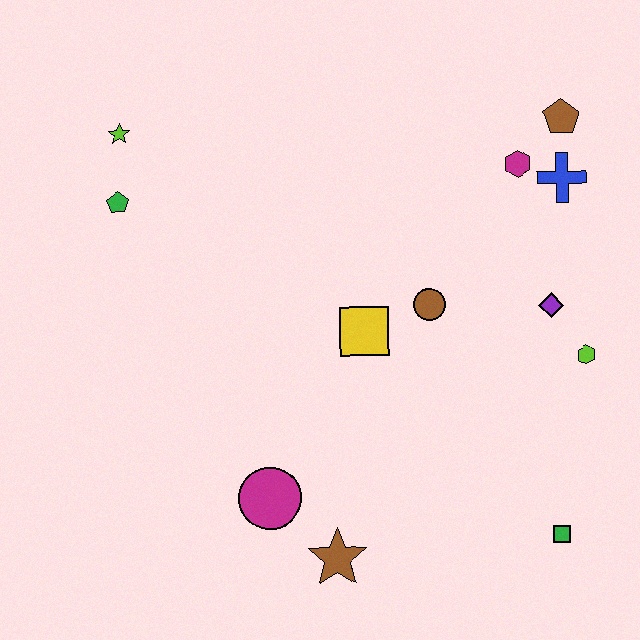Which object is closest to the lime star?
The green pentagon is closest to the lime star.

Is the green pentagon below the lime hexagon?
No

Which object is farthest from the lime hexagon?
The lime star is farthest from the lime hexagon.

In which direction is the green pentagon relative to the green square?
The green pentagon is to the left of the green square.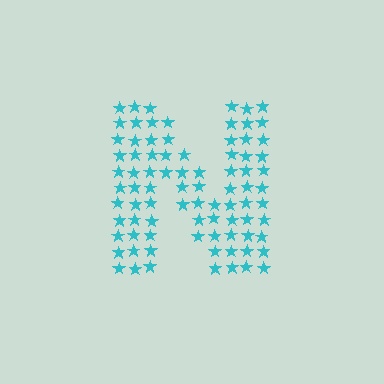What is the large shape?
The large shape is the letter N.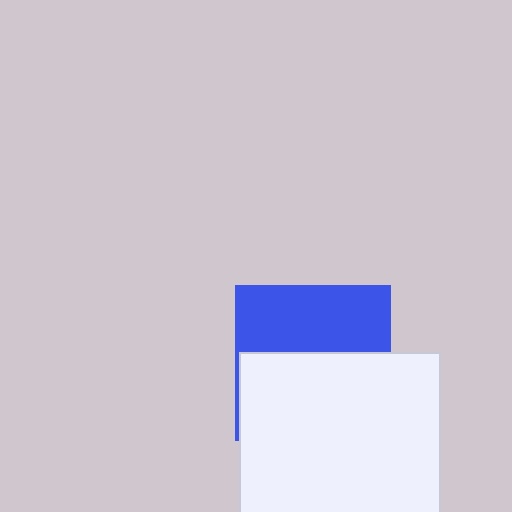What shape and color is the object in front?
The object in front is a white square.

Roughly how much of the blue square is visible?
A small part of it is visible (roughly 44%).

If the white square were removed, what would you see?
You would see the complete blue square.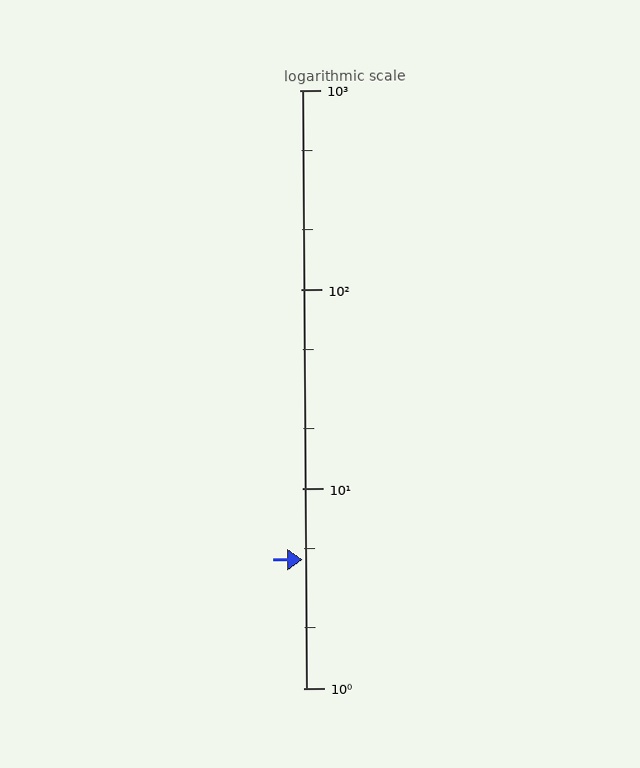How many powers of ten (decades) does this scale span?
The scale spans 3 decades, from 1 to 1000.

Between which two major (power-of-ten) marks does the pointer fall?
The pointer is between 1 and 10.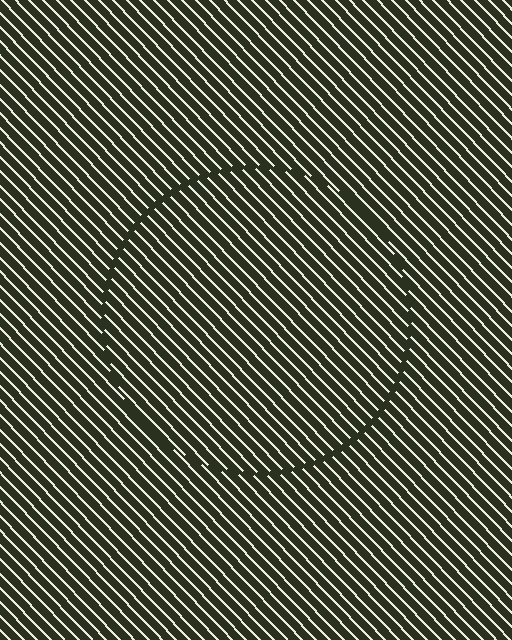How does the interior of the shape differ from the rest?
The interior of the shape contains the same grating, shifted by half a period — the contour is defined by the phase discontinuity where line-ends from the inner and outer gratings abut.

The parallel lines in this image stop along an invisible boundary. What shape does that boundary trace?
An illusory circle. The interior of the shape contains the same grating, shifted by half a period — the contour is defined by the phase discontinuity where line-ends from the inner and outer gratings abut.